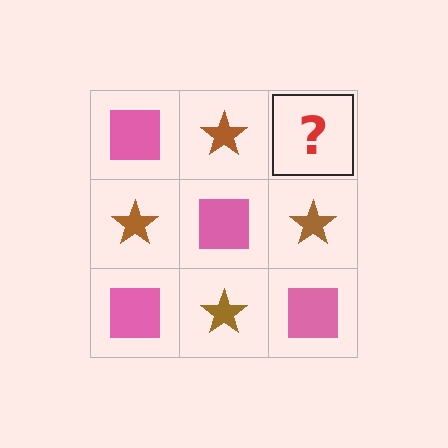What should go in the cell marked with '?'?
The missing cell should contain a pink square.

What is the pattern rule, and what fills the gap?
The rule is that it alternates pink square and brown star in a checkerboard pattern. The gap should be filled with a pink square.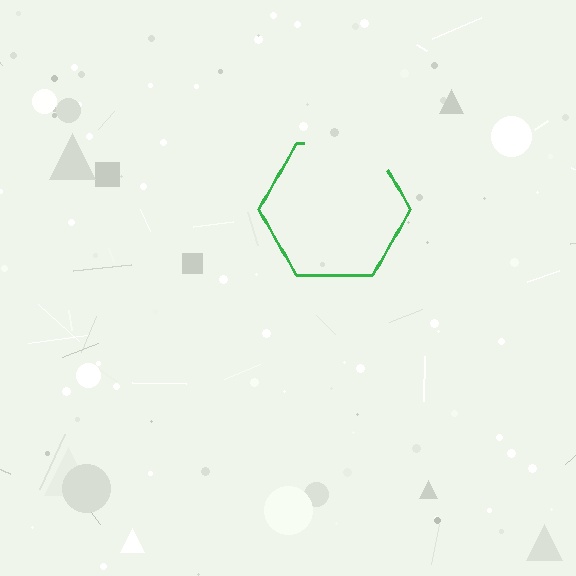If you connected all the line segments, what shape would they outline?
They would outline a hexagon.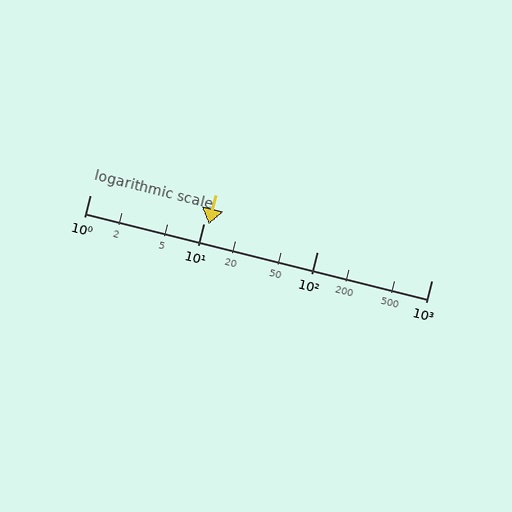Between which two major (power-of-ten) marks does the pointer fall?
The pointer is between 10 and 100.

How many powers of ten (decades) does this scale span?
The scale spans 3 decades, from 1 to 1000.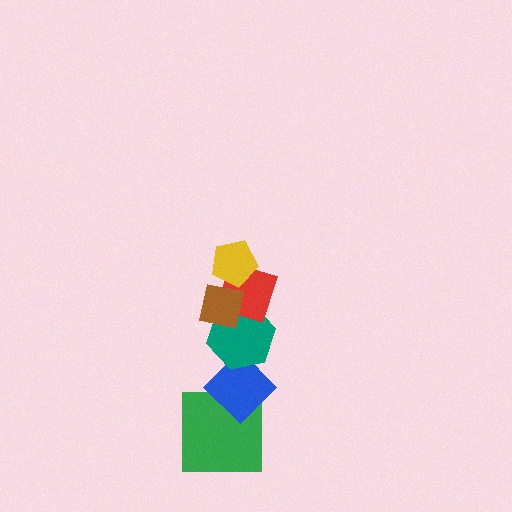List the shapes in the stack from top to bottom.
From top to bottom: the yellow pentagon, the brown square, the red diamond, the teal hexagon, the blue diamond, the green square.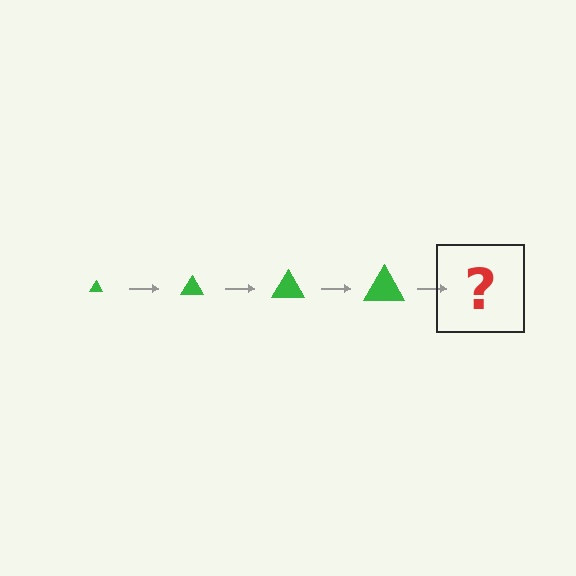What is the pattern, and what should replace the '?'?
The pattern is that the triangle gets progressively larger each step. The '?' should be a green triangle, larger than the previous one.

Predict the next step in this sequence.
The next step is a green triangle, larger than the previous one.